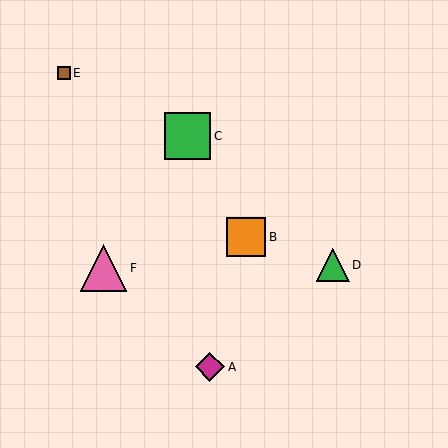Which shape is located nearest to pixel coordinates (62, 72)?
The brown square (labeled E) at (64, 73) is nearest to that location.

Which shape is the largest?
The pink triangle (labeled F) is the largest.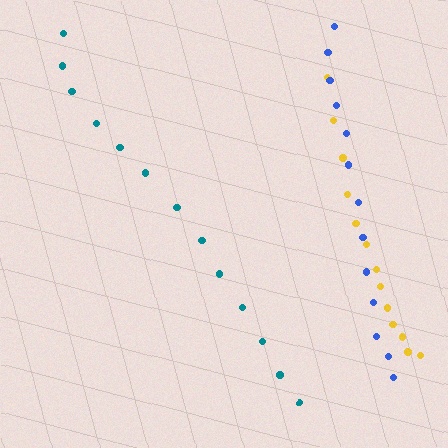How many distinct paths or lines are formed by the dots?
There are 3 distinct paths.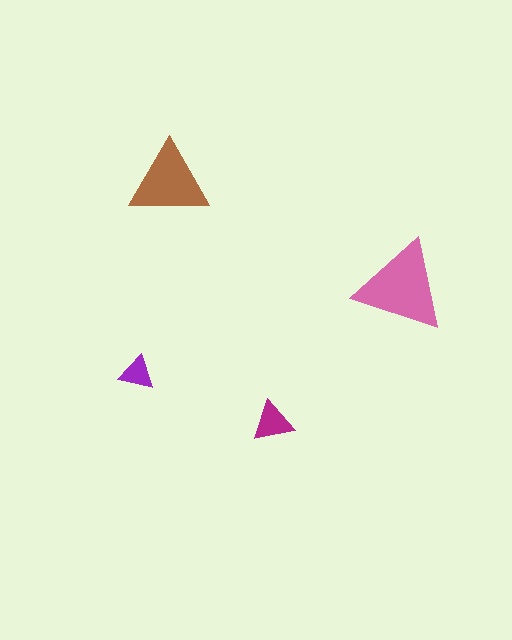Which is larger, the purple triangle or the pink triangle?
The pink one.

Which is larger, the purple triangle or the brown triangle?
The brown one.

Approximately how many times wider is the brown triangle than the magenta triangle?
About 2 times wider.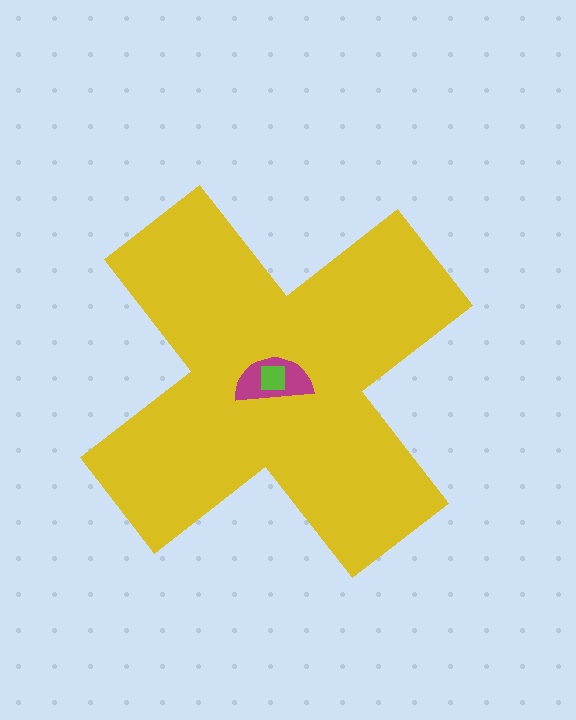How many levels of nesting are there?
3.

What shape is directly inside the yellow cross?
The magenta semicircle.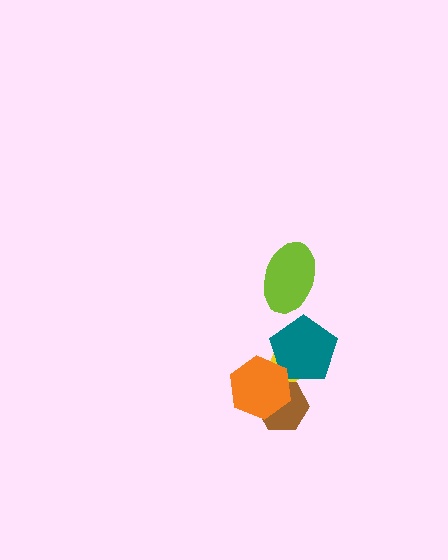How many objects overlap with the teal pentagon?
2 objects overlap with the teal pentagon.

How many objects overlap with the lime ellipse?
0 objects overlap with the lime ellipse.